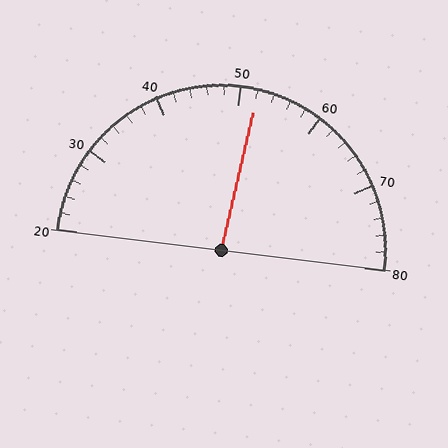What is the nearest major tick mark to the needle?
The nearest major tick mark is 50.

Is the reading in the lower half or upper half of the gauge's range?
The reading is in the upper half of the range (20 to 80).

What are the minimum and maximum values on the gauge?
The gauge ranges from 20 to 80.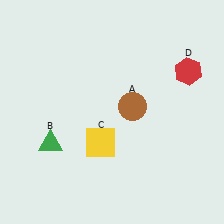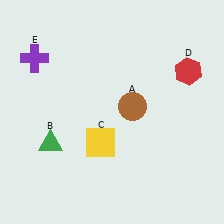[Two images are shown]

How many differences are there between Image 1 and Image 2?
There is 1 difference between the two images.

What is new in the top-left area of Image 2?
A purple cross (E) was added in the top-left area of Image 2.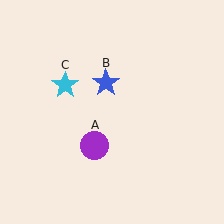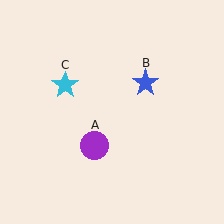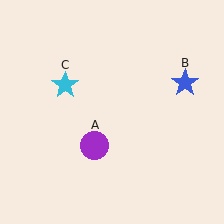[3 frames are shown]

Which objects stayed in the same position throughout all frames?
Purple circle (object A) and cyan star (object C) remained stationary.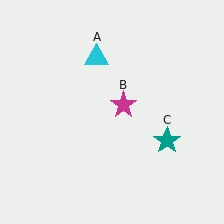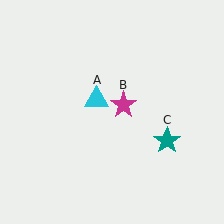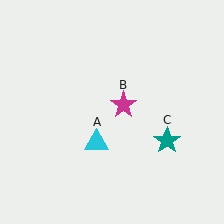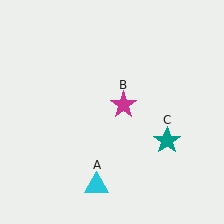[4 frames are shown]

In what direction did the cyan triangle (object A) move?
The cyan triangle (object A) moved down.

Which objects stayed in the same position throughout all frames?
Magenta star (object B) and teal star (object C) remained stationary.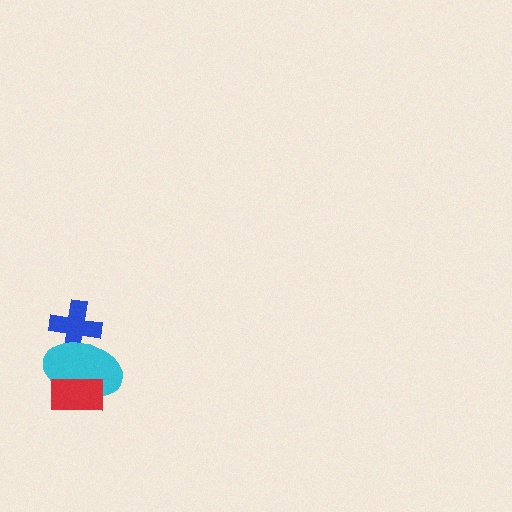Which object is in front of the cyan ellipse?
The red rectangle is in front of the cyan ellipse.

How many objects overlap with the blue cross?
1 object overlaps with the blue cross.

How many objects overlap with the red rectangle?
1 object overlaps with the red rectangle.